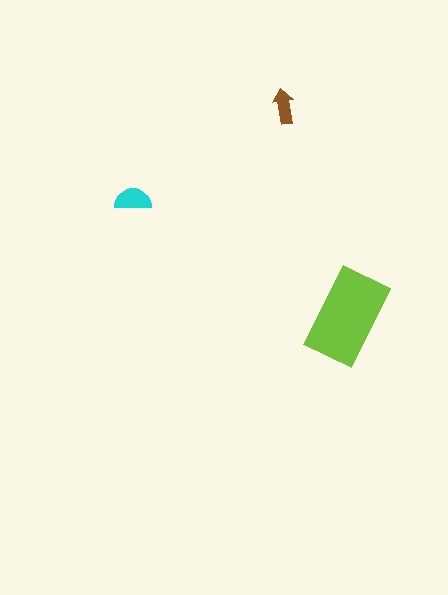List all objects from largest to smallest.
The lime rectangle, the cyan semicircle, the brown arrow.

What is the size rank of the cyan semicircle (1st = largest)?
2nd.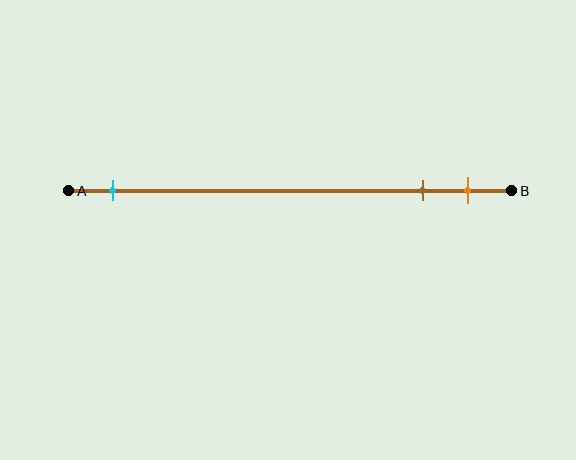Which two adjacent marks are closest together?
The brown and orange marks are the closest adjacent pair.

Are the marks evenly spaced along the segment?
No, the marks are not evenly spaced.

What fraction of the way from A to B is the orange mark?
The orange mark is approximately 90% (0.9) of the way from A to B.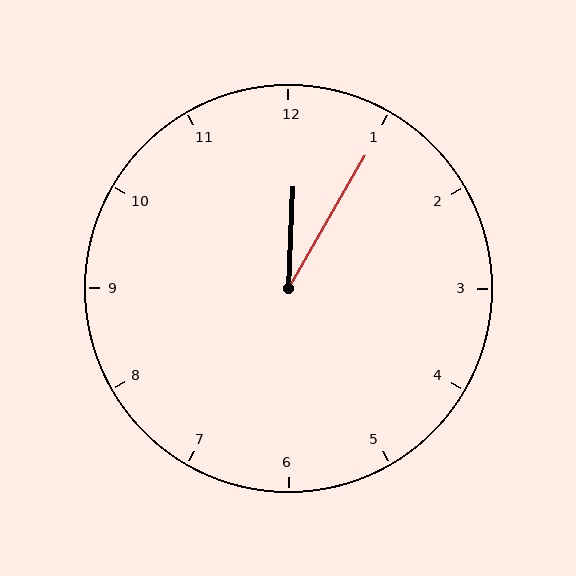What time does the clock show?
12:05.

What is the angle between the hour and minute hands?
Approximately 28 degrees.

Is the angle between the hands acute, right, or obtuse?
It is acute.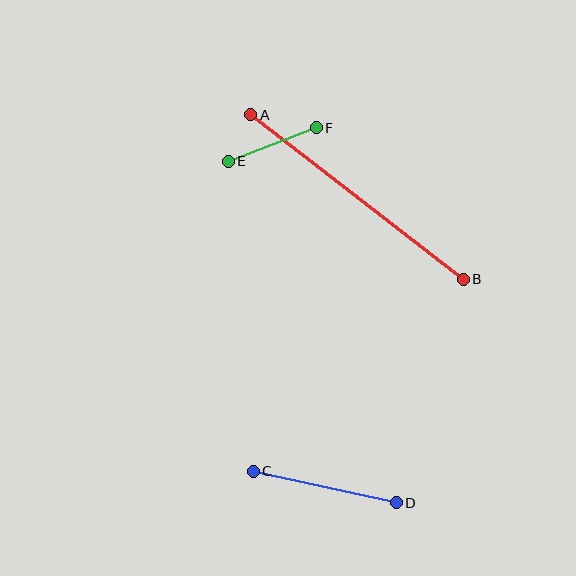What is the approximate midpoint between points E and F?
The midpoint is at approximately (272, 144) pixels.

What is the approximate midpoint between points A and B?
The midpoint is at approximately (357, 197) pixels.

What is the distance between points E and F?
The distance is approximately 94 pixels.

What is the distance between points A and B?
The distance is approximately 269 pixels.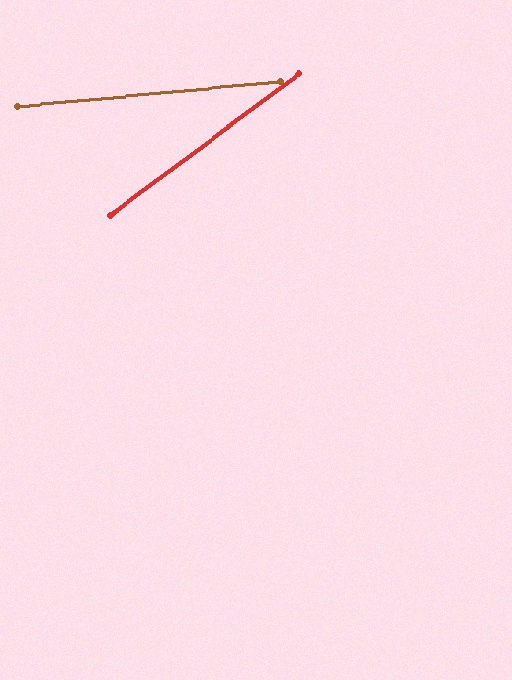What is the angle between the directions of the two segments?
Approximately 31 degrees.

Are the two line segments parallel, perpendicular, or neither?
Neither parallel nor perpendicular — they differ by about 31°.